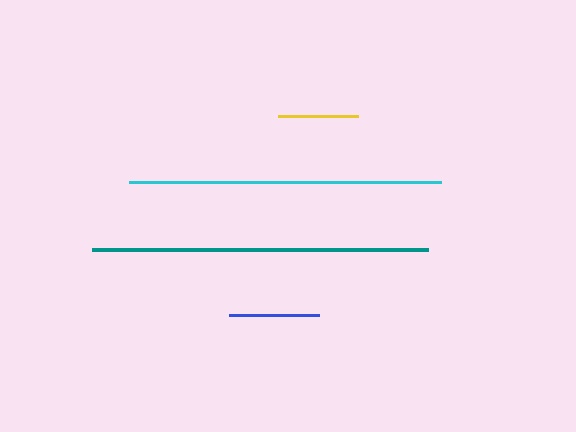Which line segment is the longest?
The teal line is the longest at approximately 336 pixels.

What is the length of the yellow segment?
The yellow segment is approximately 80 pixels long.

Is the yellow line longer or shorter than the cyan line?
The cyan line is longer than the yellow line.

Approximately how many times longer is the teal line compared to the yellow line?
The teal line is approximately 4.2 times the length of the yellow line.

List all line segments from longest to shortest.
From longest to shortest: teal, cyan, blue, yellow.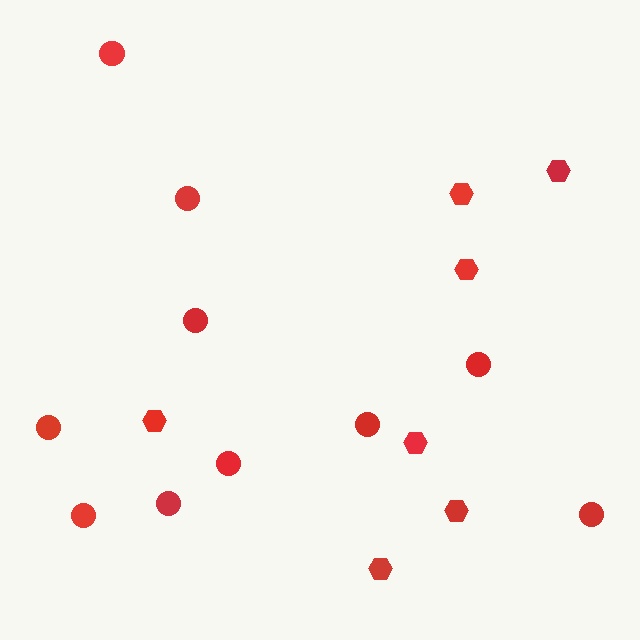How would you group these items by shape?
There are 2 groups: one group of hexagons (7) and one group of circles (10).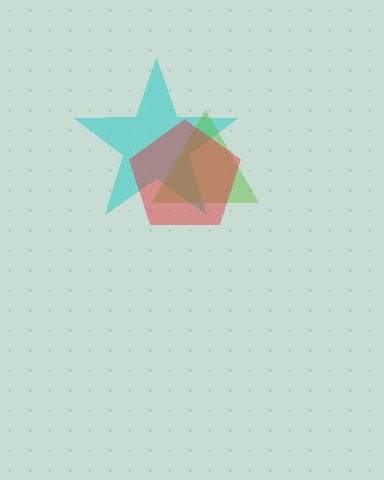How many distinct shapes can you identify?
There are 3 distinct shapes: a cyan star, a lime triangle, a red pentagon.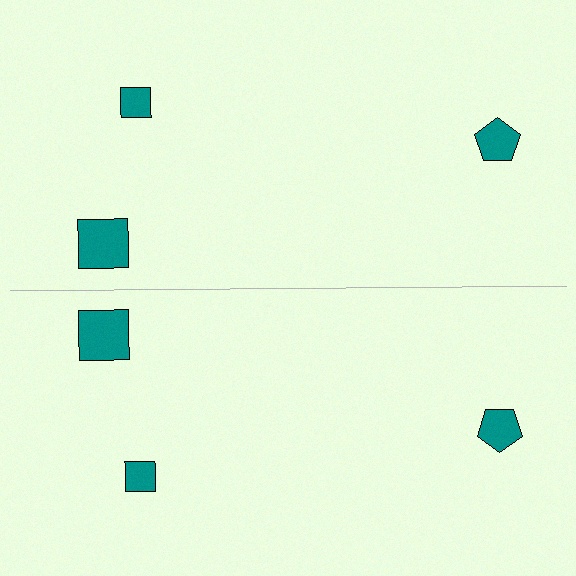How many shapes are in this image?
There are 6 shapes in this image.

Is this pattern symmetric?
Yes, this pattern has bilateral (reflection) symmetry.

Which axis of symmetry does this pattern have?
The pattern has a horizontal axis of symmetry running through the center of the image.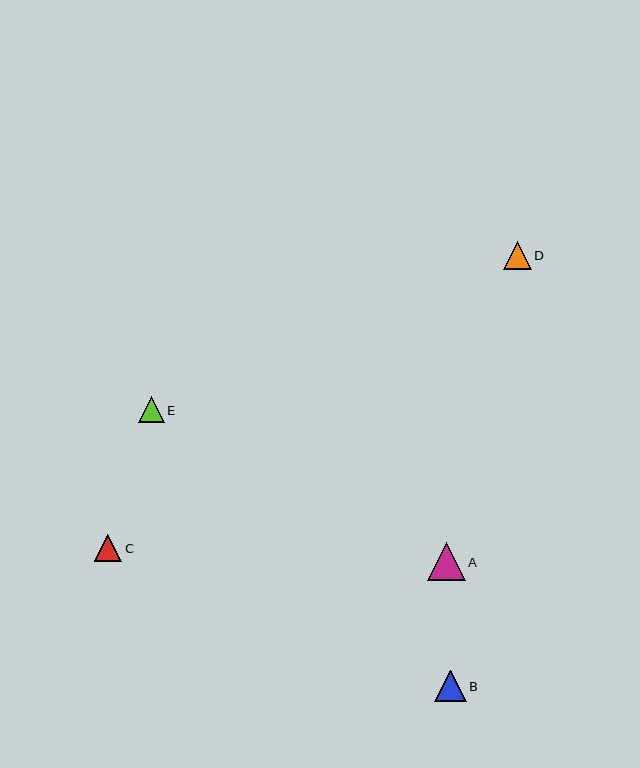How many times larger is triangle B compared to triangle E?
Triangle B is approximately 1.2 times the size of triangle E.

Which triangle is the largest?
Triangle A is the largest with a size of approximately 38 pixels.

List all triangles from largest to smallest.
From largest to smallest: A, B, D, C, E.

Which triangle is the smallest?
Triangle E is the smallest with a size of approximately 26 pixels.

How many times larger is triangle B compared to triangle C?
Triangle B is approximately 1.2 times the size of triangle C.